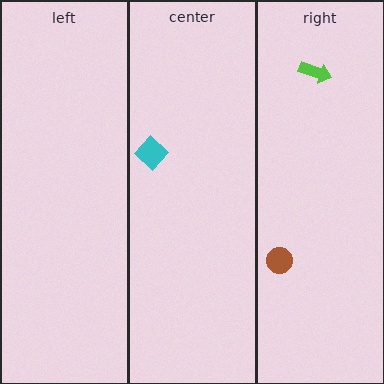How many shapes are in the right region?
2.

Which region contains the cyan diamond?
The center region.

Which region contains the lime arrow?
The right region.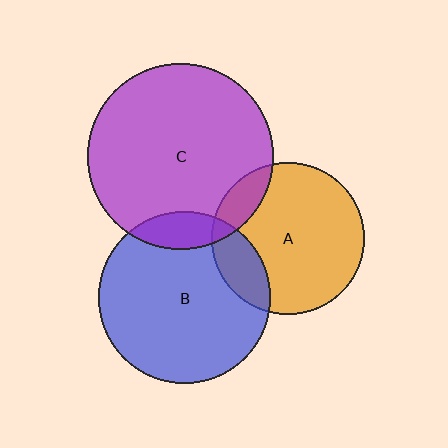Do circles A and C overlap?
Yes.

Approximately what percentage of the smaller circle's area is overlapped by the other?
Approximately 15%.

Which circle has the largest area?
Circle C (purple).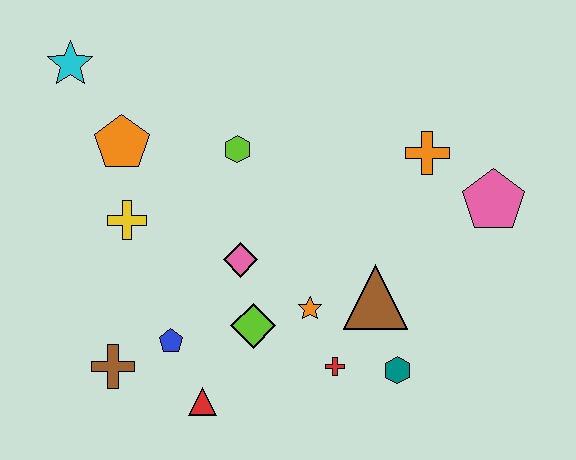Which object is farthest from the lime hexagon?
The teal hexagon is farthest from the lime hexagon.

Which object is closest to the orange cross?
The pink pentagon is closest to the orange cross.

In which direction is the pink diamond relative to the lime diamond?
The pink diamond is above the lime diamond.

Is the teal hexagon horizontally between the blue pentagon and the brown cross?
No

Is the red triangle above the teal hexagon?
No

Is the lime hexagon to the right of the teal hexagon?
No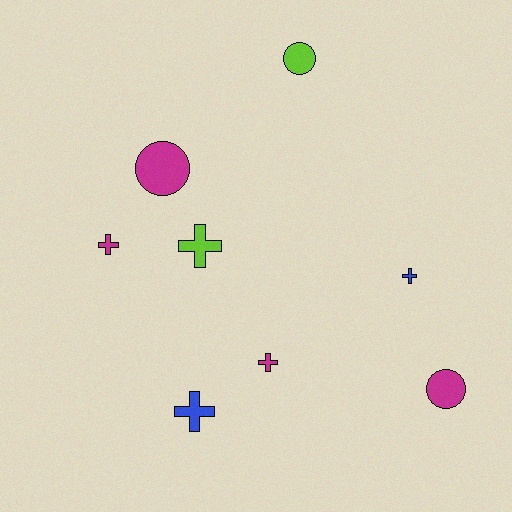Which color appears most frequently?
Magenta, with 4 objects.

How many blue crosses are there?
There are 2 blue crosses.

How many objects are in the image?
There are 8 objects.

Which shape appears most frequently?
Cross, with 5 objects.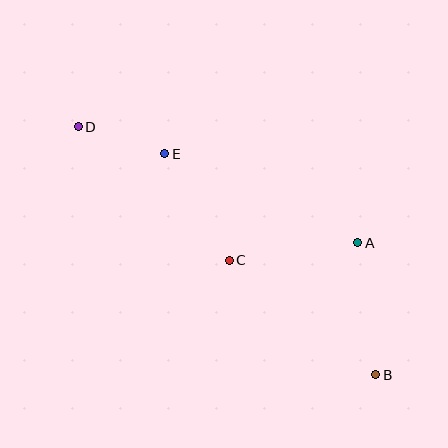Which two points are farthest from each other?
Points B and D are farthest from each other.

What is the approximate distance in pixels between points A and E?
The distance between A and E is approximately 213 pixels.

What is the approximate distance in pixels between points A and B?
The distance between A and B is approximately 133 pixels.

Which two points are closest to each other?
Points D and E are closest to each other.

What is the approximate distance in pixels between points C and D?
The distance between C and D is approximately 202 pixels.